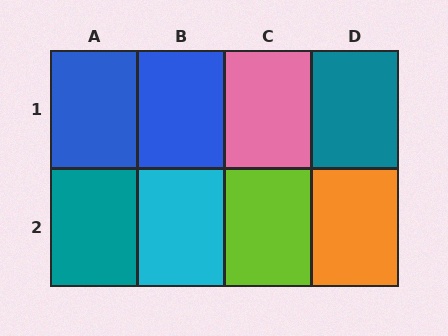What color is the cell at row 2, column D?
Orange.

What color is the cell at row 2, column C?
Lime.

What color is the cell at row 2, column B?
Cyan.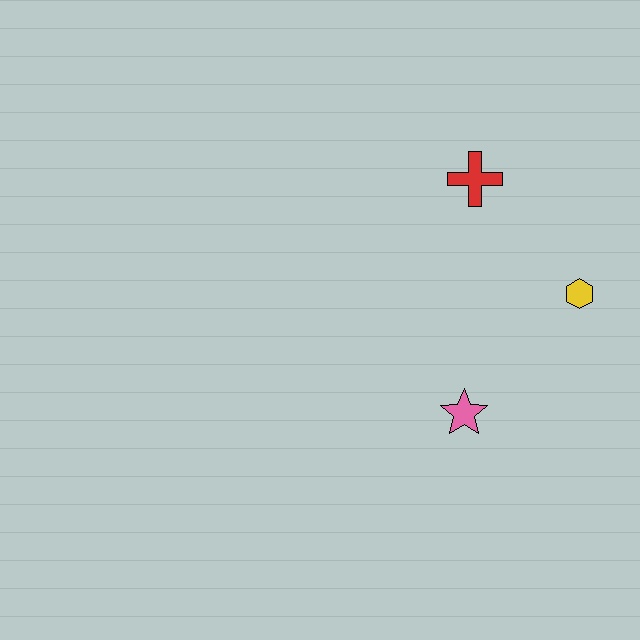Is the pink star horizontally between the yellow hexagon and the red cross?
No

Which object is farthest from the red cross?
The pink star is farthest from the red cross.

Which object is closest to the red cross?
The yellow hexagon is closest to the red cross.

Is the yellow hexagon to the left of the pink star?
No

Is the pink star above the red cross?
No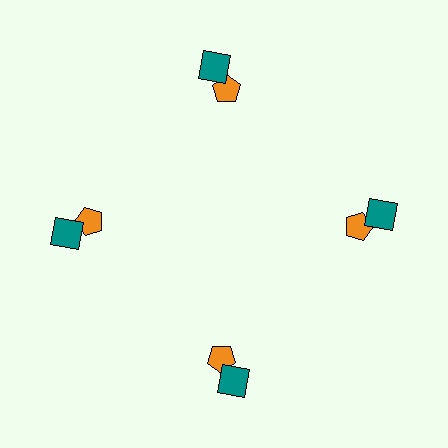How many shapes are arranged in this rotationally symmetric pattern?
There are 8 shapes, arranged in 4 groups of 2.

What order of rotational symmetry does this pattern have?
This pattern has 4-fold rotational symmetry.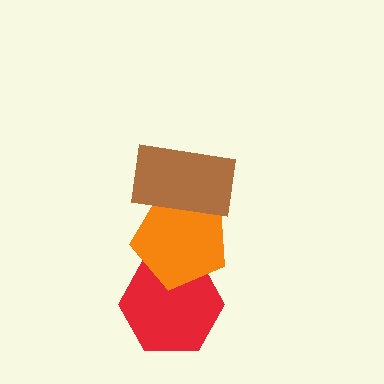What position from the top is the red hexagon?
The red hexagon is 3rd from the top.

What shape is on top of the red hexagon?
The orange pentagon is on top of the red hexagon.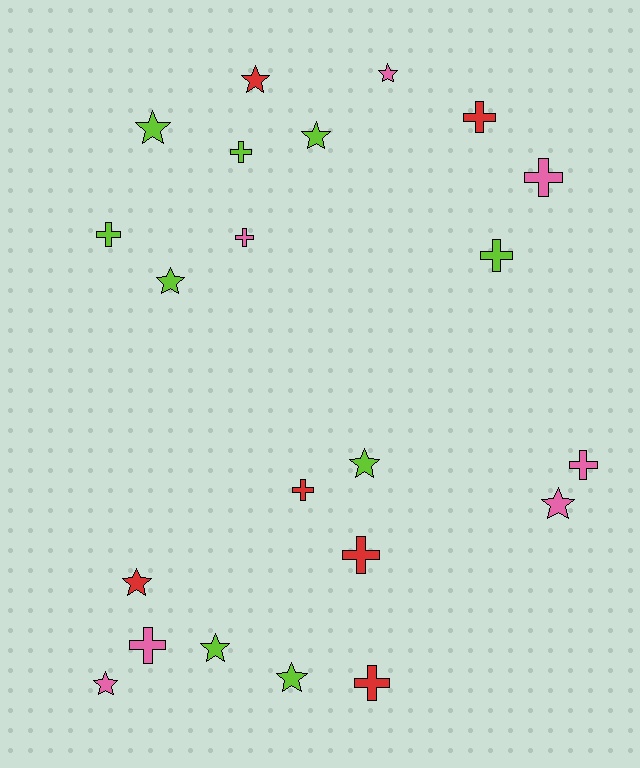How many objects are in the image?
There are 22 objects.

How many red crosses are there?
There are 4 red crosses.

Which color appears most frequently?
Lime, with 9 objects.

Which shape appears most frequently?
Cross, with 11 objects.